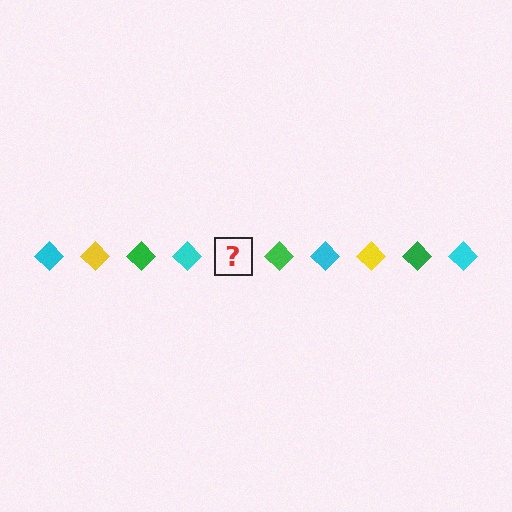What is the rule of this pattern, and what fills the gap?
The rule is that the pattern cycles through cyan, yellow, green diamonds. The gap should be filled with a yellow diamond.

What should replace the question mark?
The question mark should be replaced with a yellow diamond.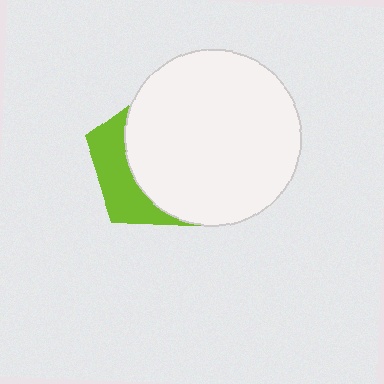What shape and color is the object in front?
The object in front is a white circle.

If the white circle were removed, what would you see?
You would see the complete lime pentagon.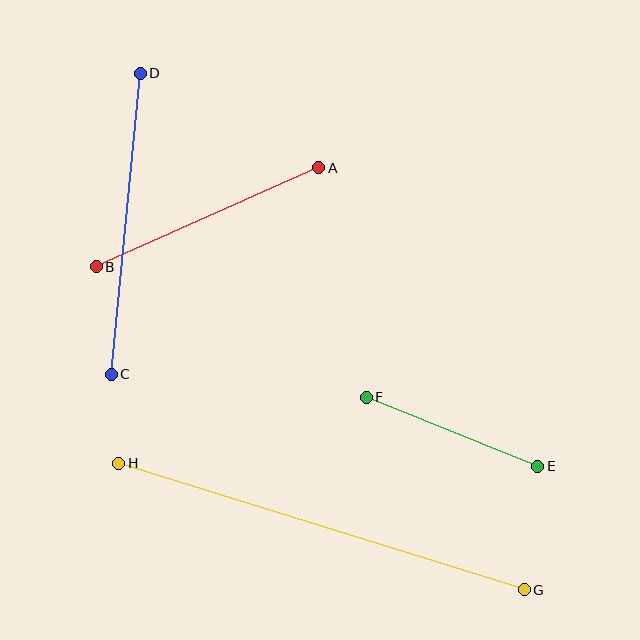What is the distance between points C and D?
The distance is approximately 302 pixels.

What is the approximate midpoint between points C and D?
The midpoint is at approximately (126, 224) pixels.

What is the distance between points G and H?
The distance is approximately 424 pixels.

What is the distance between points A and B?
The distance is approximately 243 pixels.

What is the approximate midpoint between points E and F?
The midpoint is at approximately (452, 432) pixels.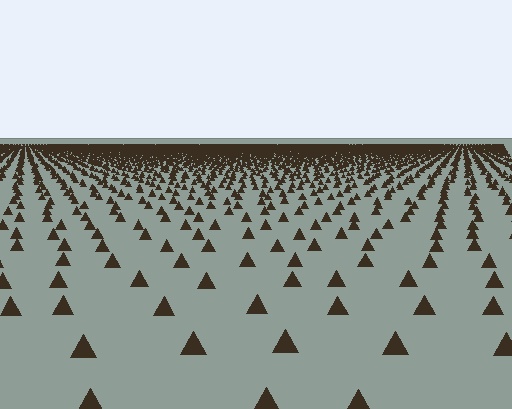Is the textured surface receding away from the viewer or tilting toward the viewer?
The surface is receding away from the viewer. Texture elements get smaller and denser toward the top.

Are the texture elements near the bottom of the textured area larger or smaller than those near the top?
Larger. Near the bottom, elements are closer to the viewer and appear at a bigger on-screen size.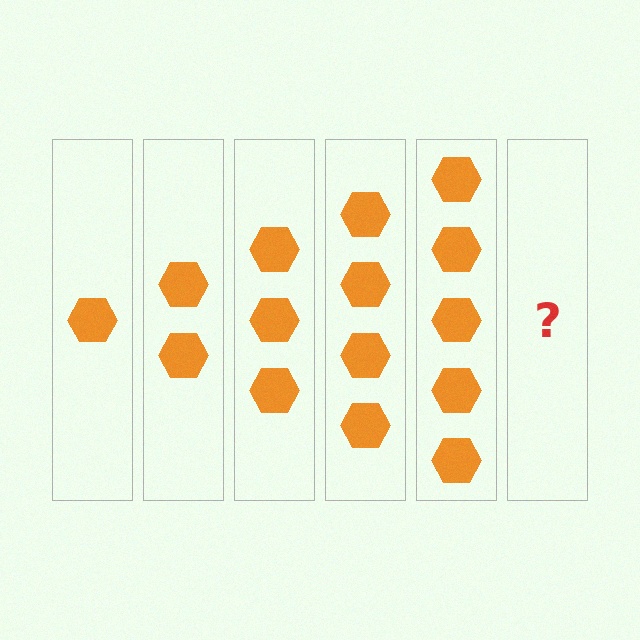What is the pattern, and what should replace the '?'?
The pattern is that each step adds one more hexagon. The '?' should be 6 hexagons.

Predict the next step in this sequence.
The next step is 6 hexagons.